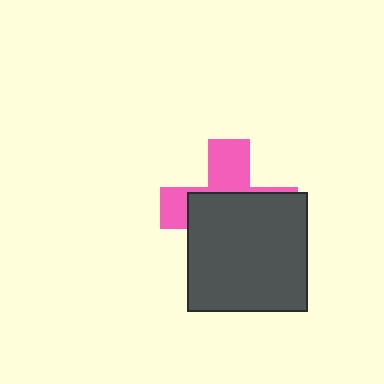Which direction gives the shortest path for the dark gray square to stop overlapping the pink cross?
Moving down gives the shortest separation.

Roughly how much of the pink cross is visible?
A small part of it is visible (roughly 37%).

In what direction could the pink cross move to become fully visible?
The pink cross could move up. That would shift it out from behind the dark gray square entirely.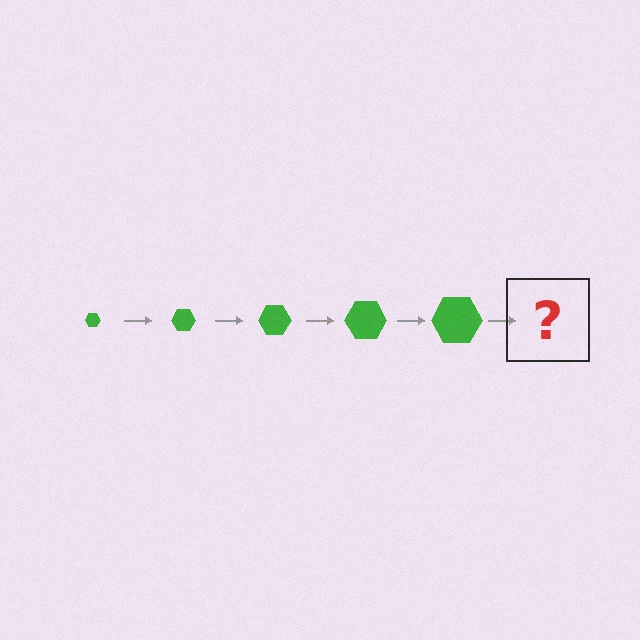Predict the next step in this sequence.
The next step is a green hexagon, larger than the previous one.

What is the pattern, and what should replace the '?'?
The pattern is that the hexagon gets progressively larger each step. The '?' should be a green hexagon, larger than the previous one.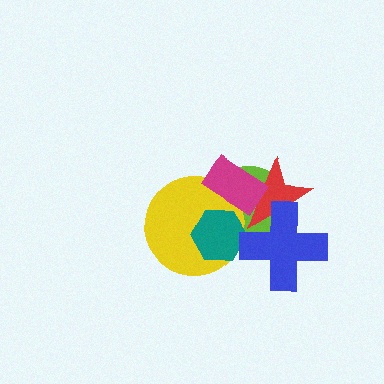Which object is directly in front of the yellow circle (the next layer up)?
The teal hexagon is directly in front of the yellow circle.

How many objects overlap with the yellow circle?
3 objects overlap with the yellow circle.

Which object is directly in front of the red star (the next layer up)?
The blue cross is directly in front of the red star.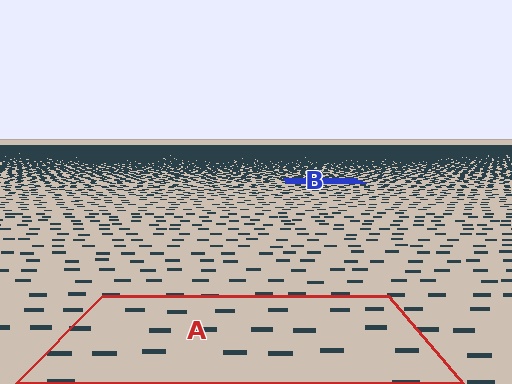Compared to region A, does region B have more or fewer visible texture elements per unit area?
Region B has more texture elements per unit area — they are packed more densely because it is farther away.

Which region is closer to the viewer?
Region A is closer. The texture elements there are larger and more spread out.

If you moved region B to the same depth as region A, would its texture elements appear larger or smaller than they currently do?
They would appear larger. At a closer depth, the same texture elements are projected at a bigger on-screen size.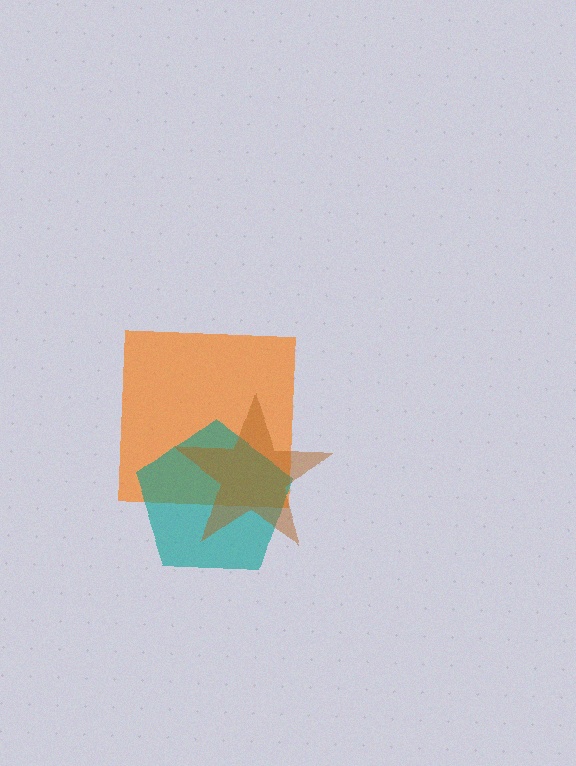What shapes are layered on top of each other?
The layered shapes are: an orange square, a teal pentagon, a brown star.